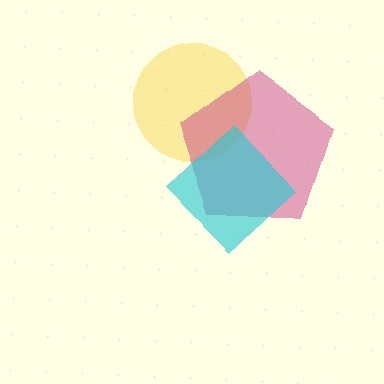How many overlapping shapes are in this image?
There are 3 overlapping shapes in the image.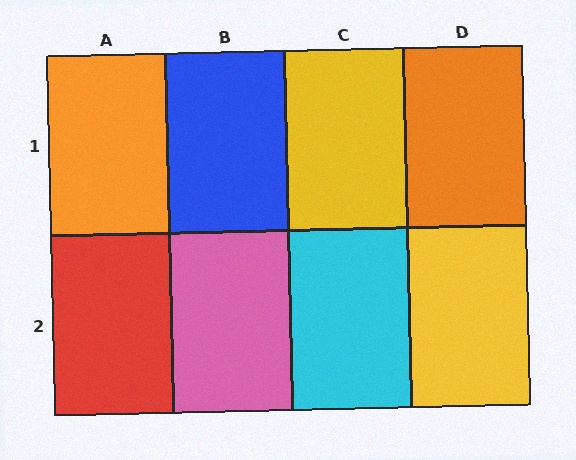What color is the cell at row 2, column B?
Pink.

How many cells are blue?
1 cell is blue.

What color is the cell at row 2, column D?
Yellow.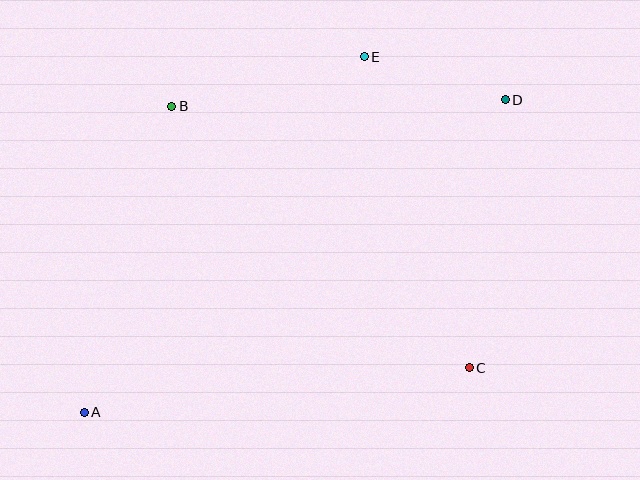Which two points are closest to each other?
Points D and E are closest to each other.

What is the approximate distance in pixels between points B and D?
The distance between B and D is approximately 333 pixels.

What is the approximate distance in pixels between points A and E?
The distance between A and E is approximately 452 pixels.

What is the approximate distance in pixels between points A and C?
The distance between A and C is approximately 388 pixels.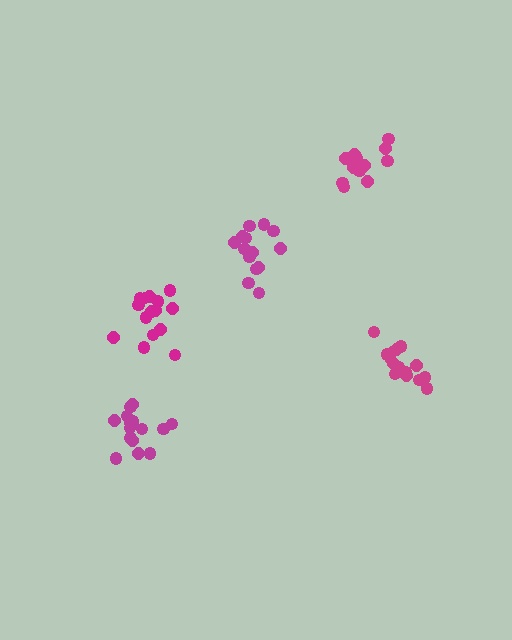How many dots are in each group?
Group 1: 15 dots, Group 2: 16 dots, Group 3: 13 dots, Group 4: 14 dots, Group 5: 15 dots (73 total).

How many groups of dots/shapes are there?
There are 5 groups.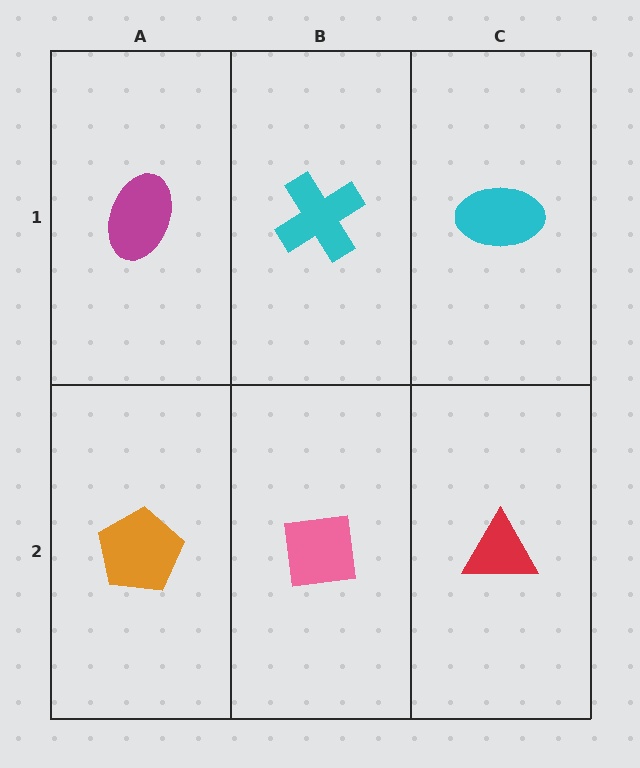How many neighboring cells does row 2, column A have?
2.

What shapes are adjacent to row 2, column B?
A cyan cross (row 1, column B), an orange pentagon (row 2, column A), a red triangle (row 2, column C).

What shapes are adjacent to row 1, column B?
A pink square (row 2, column B), a magenta ellipse (row 1, column A), a cyan ellipse (row 1, column C).